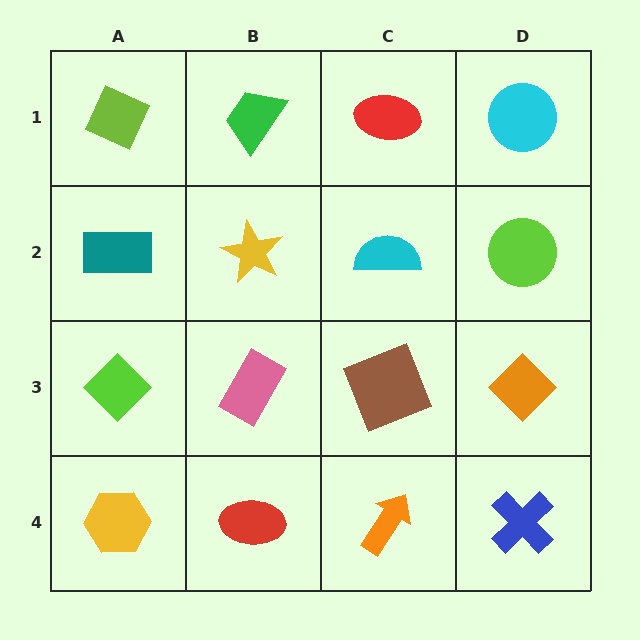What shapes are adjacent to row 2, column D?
A cyan circle (row 1, column D), an orange diamond (row 3, column D), a cyan semicircle (row 2, column C).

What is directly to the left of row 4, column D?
An orange arrow.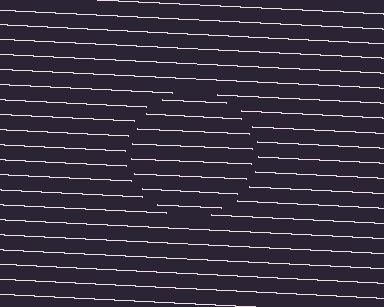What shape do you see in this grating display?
An illusory circle. The interior of the shape contains the same grating, shifted by half a period — the contour is defined by the phase discontinuity where line-ends from the inner and outer gratings abut.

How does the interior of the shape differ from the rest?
The interior of the shape contains the same grating, shifted by half a period — the contour is defined by the phase discontinuity where line-ends from the inner and outer gratings abut.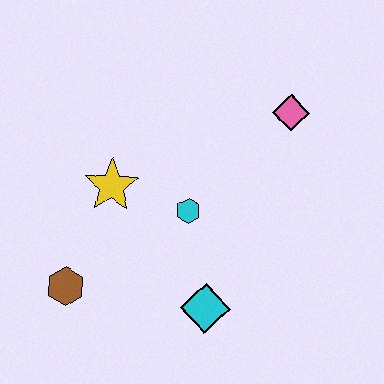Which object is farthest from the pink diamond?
The brown hexagon is farthest from the pink diamond.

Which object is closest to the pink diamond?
The cyan hexagon is closest to the pink diamond.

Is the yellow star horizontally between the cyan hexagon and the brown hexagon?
Yes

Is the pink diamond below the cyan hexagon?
No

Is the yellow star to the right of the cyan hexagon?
No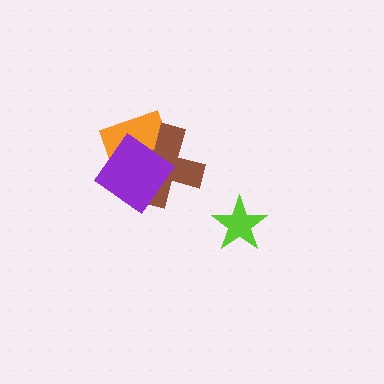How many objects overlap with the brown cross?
2 objects overlap with the brown cross.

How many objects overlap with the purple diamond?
2 objects overlap with the purple diamond.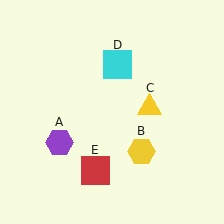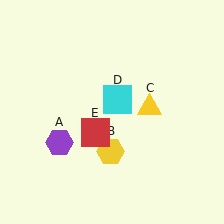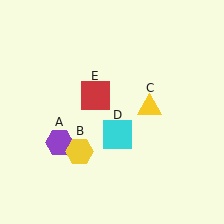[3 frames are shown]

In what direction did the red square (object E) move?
The red square (object E) moved up.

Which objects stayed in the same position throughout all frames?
Purple hexagon (object A) and yellow triangle (object C) remained stationary.